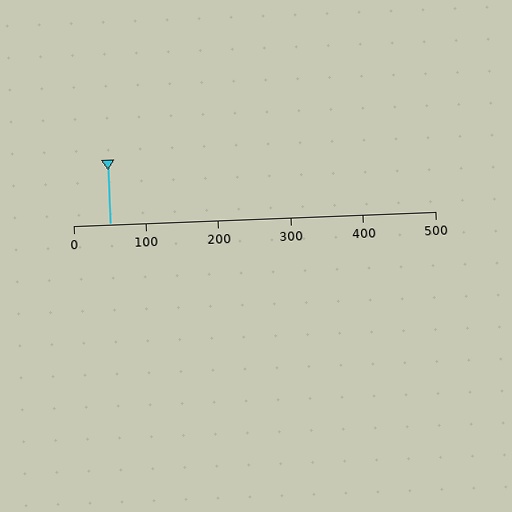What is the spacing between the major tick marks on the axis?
The major ticks are spaced 100 apart.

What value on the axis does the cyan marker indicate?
The marker indicates approximately 50.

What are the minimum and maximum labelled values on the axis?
The axis runs from 0 to 500.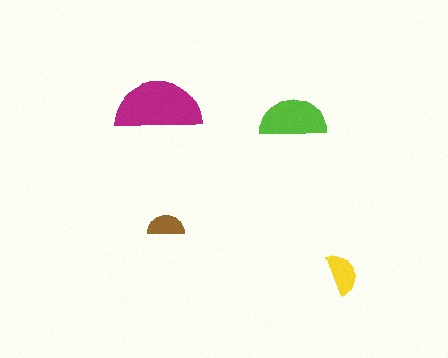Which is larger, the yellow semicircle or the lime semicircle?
The lime one.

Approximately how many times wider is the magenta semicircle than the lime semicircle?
About 1.5 times wider.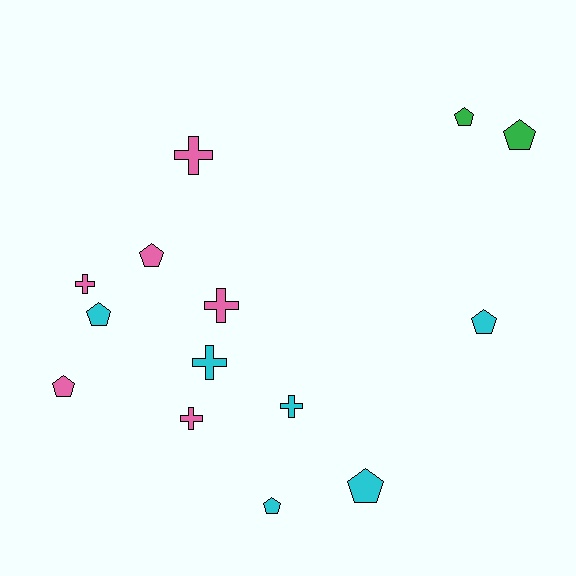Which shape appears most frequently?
Pentagon, with 8 objects.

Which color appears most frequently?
Pink, with 6 objects.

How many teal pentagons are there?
There are no teal pentagons.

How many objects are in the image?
There are 14 objects.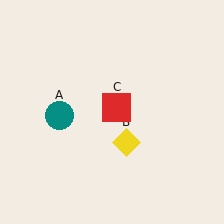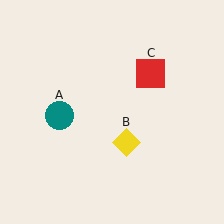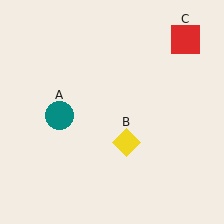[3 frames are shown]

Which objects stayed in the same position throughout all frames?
Teal circle (object A) and yellow diamond (object B) remained stationary.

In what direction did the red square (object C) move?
The red square (object C) moved up and to the right.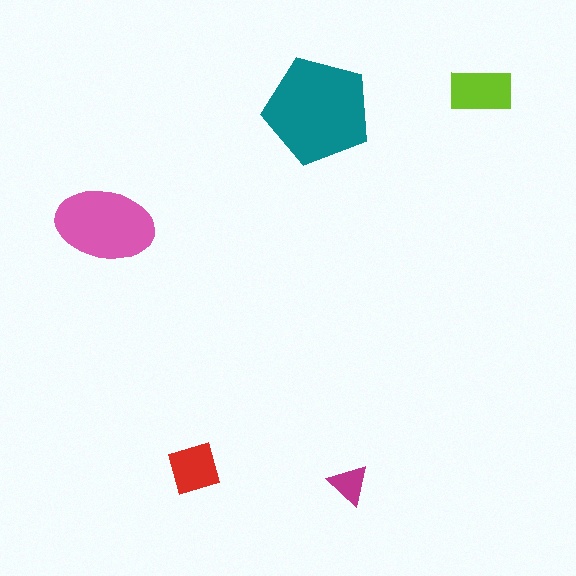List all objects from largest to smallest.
The teal pentagon, the pink ellipse, the lime rectangle, the red square, the magenta triangle.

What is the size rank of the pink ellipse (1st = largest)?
2nd.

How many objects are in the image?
There are 5 objects in the image.